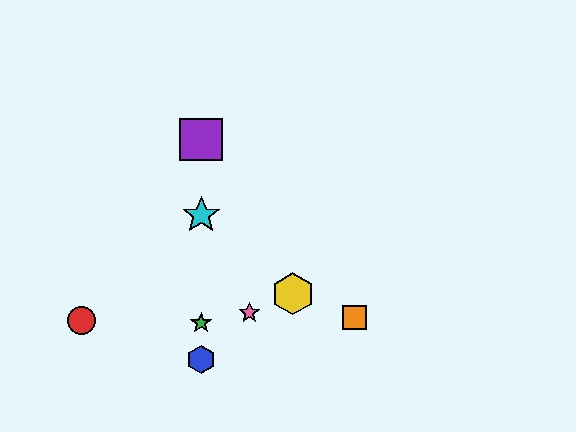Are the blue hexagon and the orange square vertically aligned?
No, the blue hexagon is at x≈201 and the orange square is at x≈354.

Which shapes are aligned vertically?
The blue hexagon, the green star, the purple square, the cyan star are aligned vertically.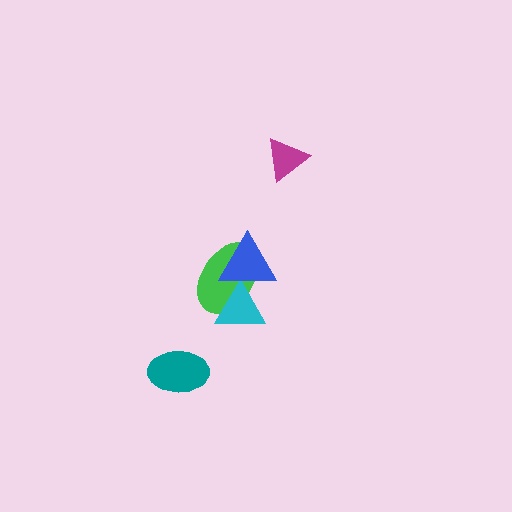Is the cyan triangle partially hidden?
Yes, it is partially covered by another shape.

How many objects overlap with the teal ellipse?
0 objects overlap with the teal ellipse.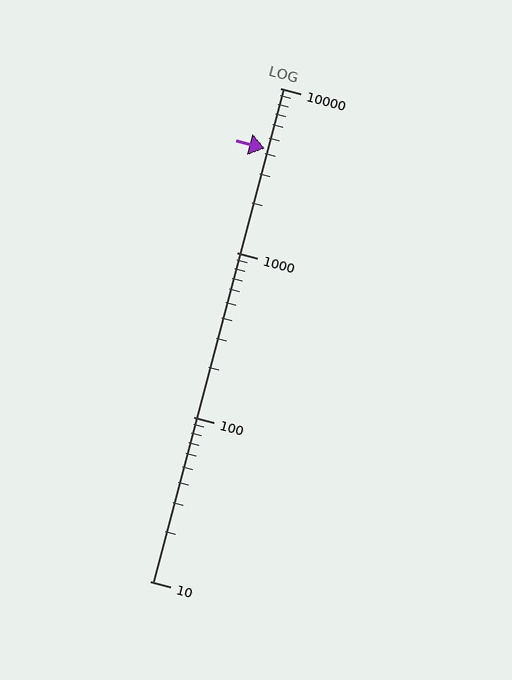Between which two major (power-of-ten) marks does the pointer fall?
The pointer is between 1000 and 10000.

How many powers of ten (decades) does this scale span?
The scale spans 3 decades, from 10 to 10000.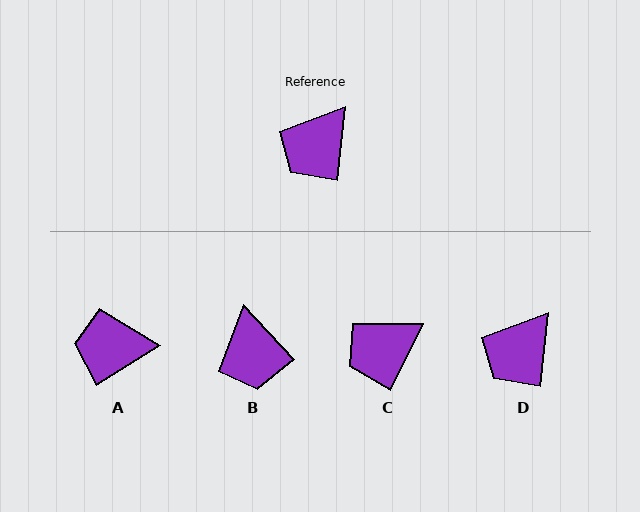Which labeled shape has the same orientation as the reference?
D.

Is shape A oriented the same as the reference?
No, it is off by about 52 degrees.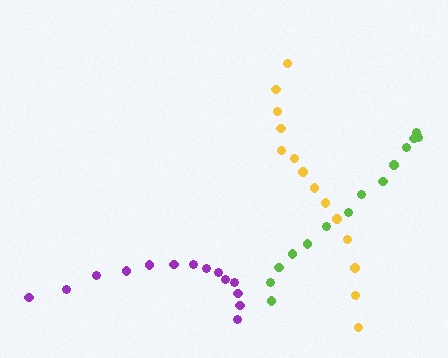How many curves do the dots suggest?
There are 3 distinct paths.